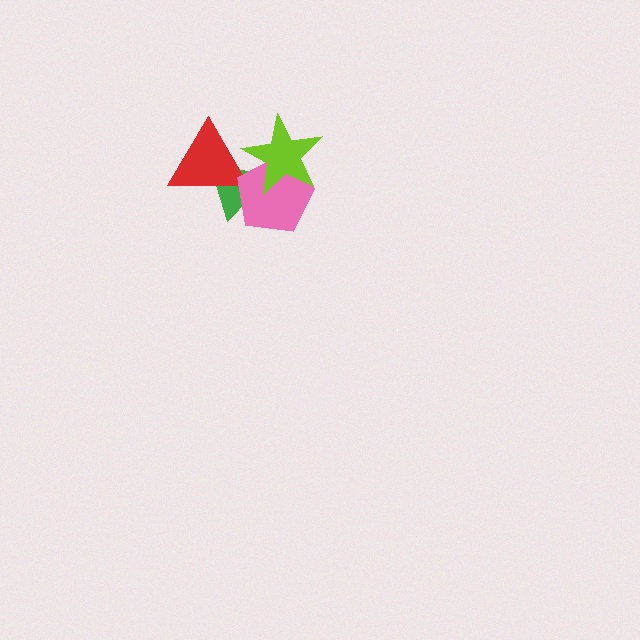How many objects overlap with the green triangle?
3 objects overlap with the green triangle.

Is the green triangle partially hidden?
Yes, it is partially covered by another shape.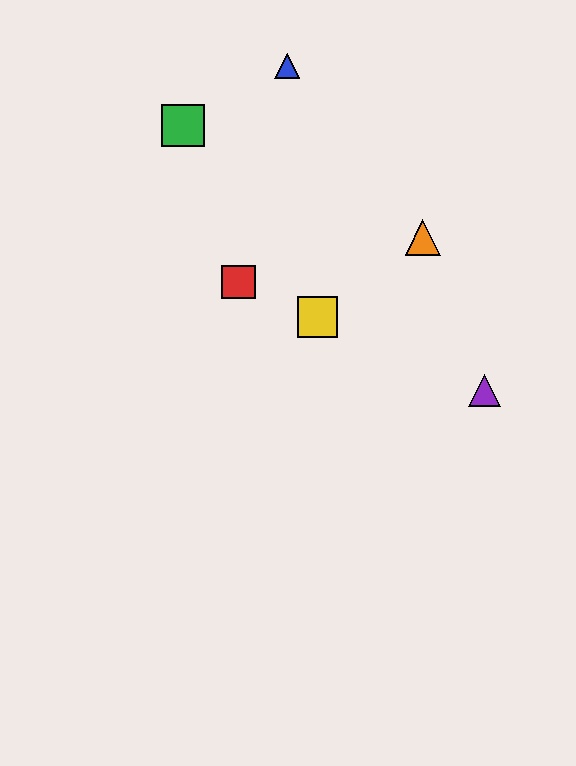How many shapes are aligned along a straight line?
3 shapes (the red square, the yellow square, the purple triangle) are aligned along a straight line.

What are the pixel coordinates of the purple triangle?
The purple triangle is at (484, 390).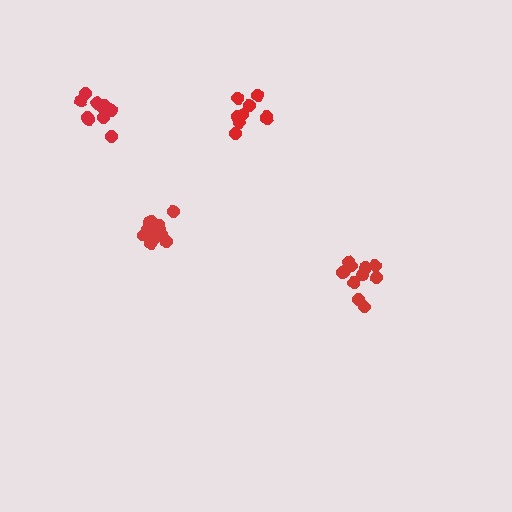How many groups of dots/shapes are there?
There are 4 groups.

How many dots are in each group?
Group 1: 12 dots, Group 2: 13 dots, Group 3: 11 dots, Group 4: 9 dots (45 total).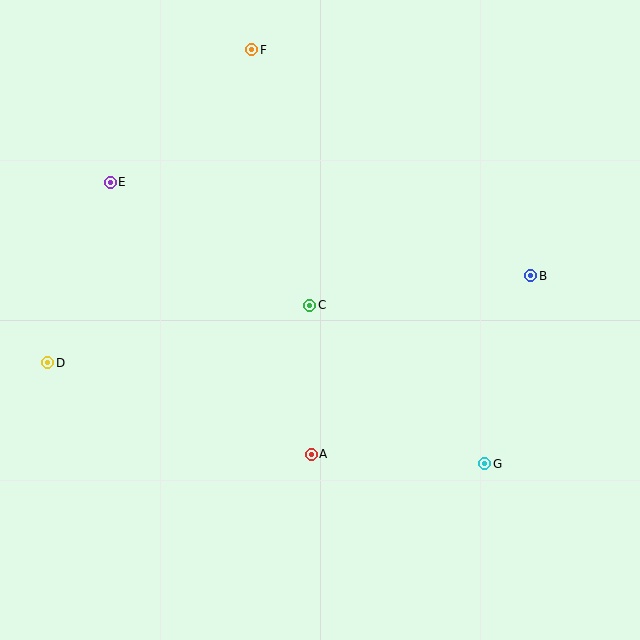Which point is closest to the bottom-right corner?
Point G is closest to the bottom-right corner.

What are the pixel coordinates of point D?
Point D is at (48, 363).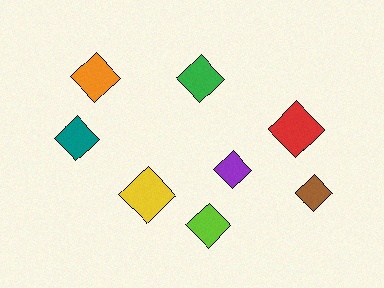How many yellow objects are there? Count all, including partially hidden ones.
There is 1 yellow object.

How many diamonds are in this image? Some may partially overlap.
There are 8 diamonds.